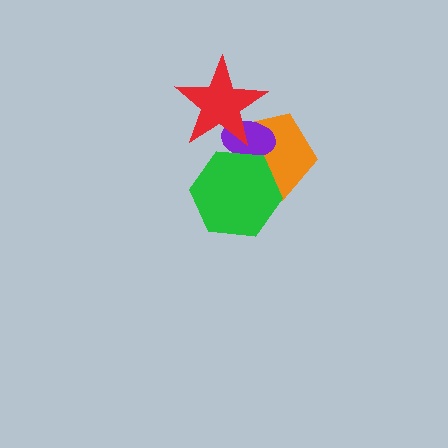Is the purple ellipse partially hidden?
Yes, it is partially covered by another shape.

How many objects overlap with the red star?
2 objects overlap with the red star.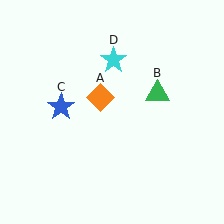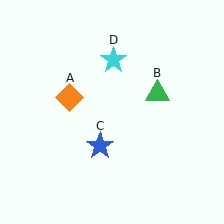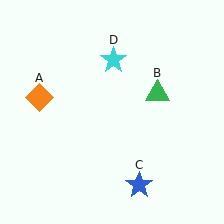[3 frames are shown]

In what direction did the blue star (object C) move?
The blue star (object C) moved down and to the right.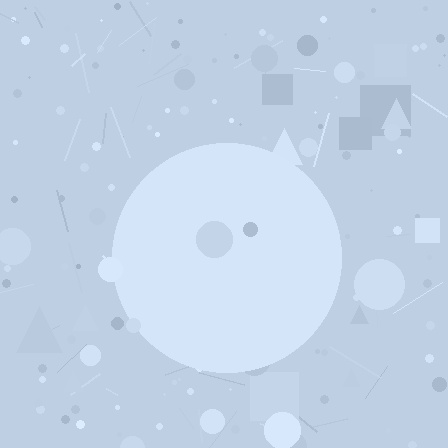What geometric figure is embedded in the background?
A circle is embedded in the background.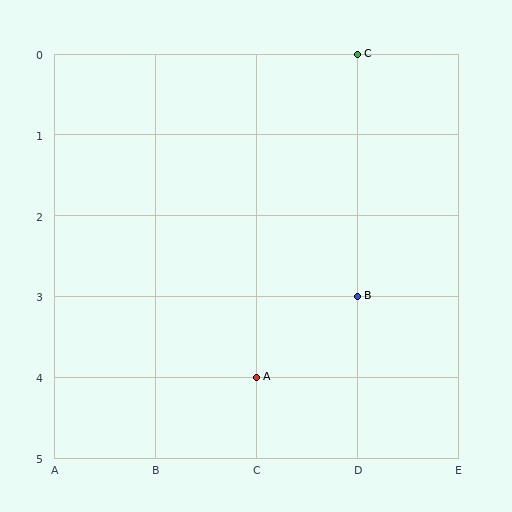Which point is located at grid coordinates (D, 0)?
Point C is at (D, 0).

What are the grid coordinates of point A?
Point A is at grid coordinates (C, 4).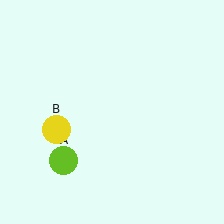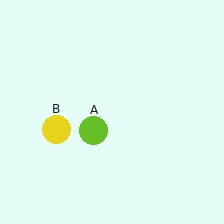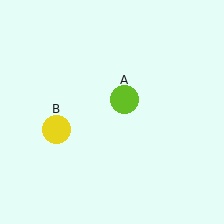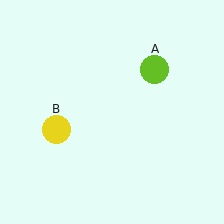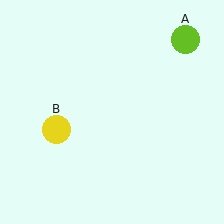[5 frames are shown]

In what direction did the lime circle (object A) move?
The lime circle (object A) moved up and to the right.